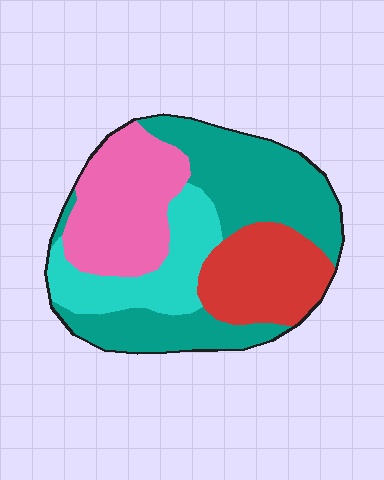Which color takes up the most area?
Teal, at roughly 40%.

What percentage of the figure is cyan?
Cyan takes up about one sixth (1/6) of the figure.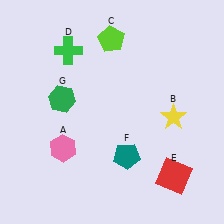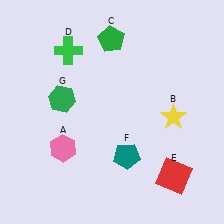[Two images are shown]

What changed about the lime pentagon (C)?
In Image 1, C is lime. In Image 2, it changed to green.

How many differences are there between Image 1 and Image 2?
There is 1 difference between the two images.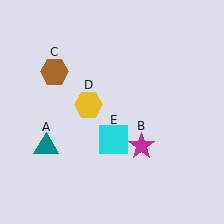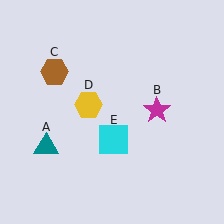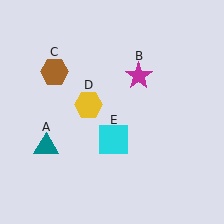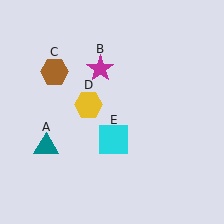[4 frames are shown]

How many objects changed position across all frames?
1 object changed position: magenta star (object B).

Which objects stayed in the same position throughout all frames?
Teal triangle (object A) and brown hexagon (object C) and yellow hexagon (object D) and cyan square (object E) remained stationary.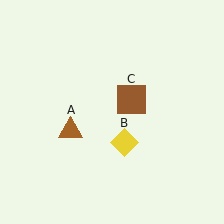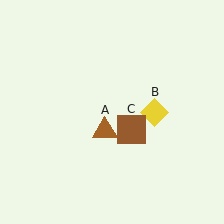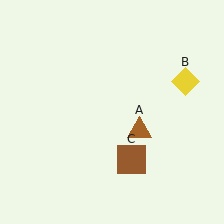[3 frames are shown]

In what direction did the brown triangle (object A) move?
The brown triangle (object A) moved right.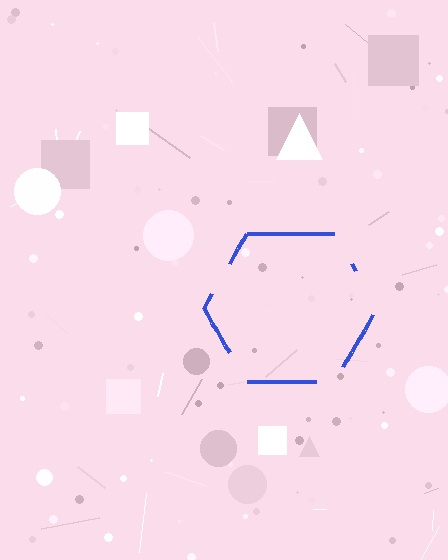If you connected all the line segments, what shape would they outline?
They would outline a hexagon.